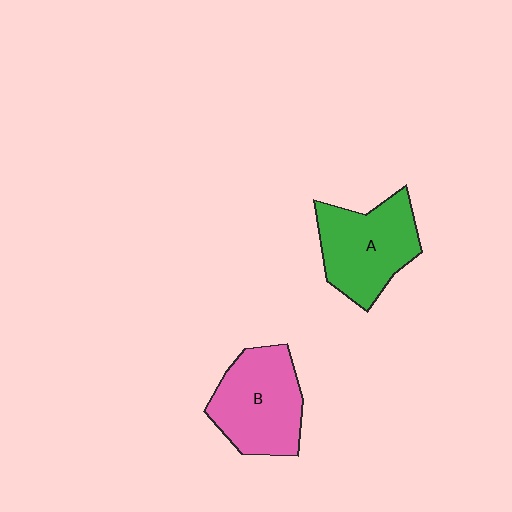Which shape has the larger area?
Shape B (pink).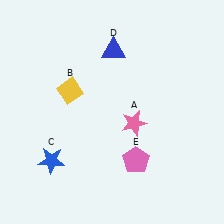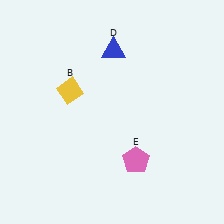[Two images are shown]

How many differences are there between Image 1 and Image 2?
There are 2 differences between the two images.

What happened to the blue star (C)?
The blue star (C) was removed in Image 2. It was in the bottom-left area of Image 1.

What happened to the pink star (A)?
The pink star (A) was removed in Image 2. It was in the bottom-right area of Image 1.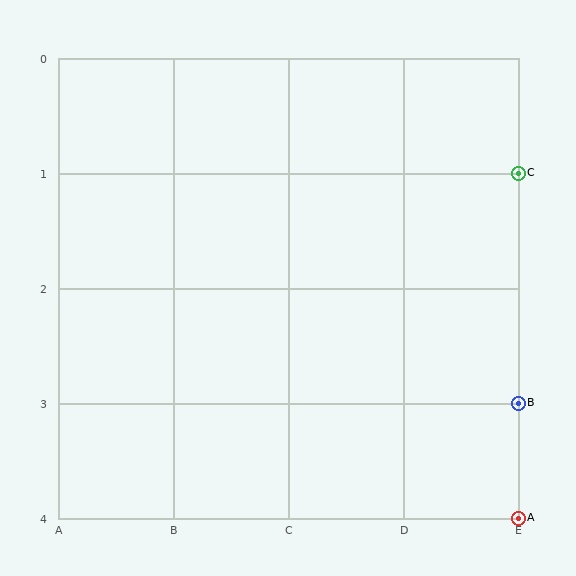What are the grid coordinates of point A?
Point A is at grid coordinates (E, 4).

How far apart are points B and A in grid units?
Points B and A are 1 row apart.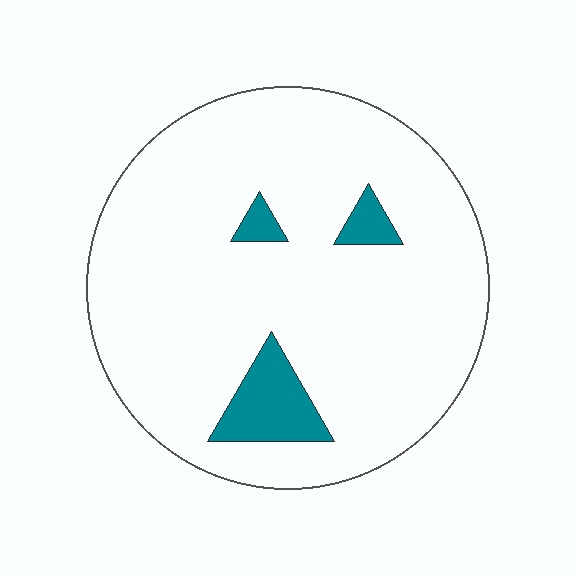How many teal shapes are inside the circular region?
3.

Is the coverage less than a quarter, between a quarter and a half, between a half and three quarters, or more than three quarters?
Less than a quarter.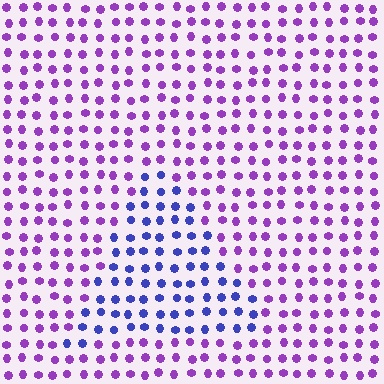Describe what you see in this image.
The image is filled with small purple elements in a uniform arrangement. A triangle-shaped region is visible where the elements are tinted to a slightly different hue, forming a subtle color boundary.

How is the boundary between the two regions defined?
The boundary is defined purely by a slight shift in hue (about 45 degrees). Spacing, size, and orientation are identical on both sides.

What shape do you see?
I see a triangle.